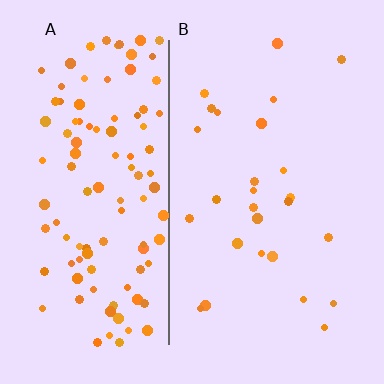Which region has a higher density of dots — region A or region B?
A (the left).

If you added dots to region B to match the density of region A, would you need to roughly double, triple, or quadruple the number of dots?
Approximately quadruple.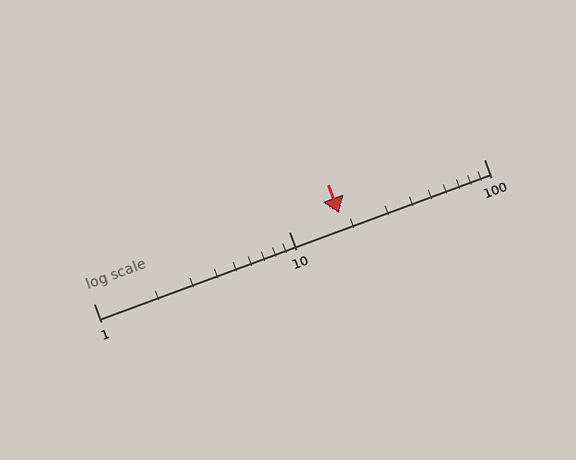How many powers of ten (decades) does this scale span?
The scale spans 2 decades, from 1 to 100.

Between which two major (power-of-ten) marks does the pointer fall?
The pointer is between 10 and 100.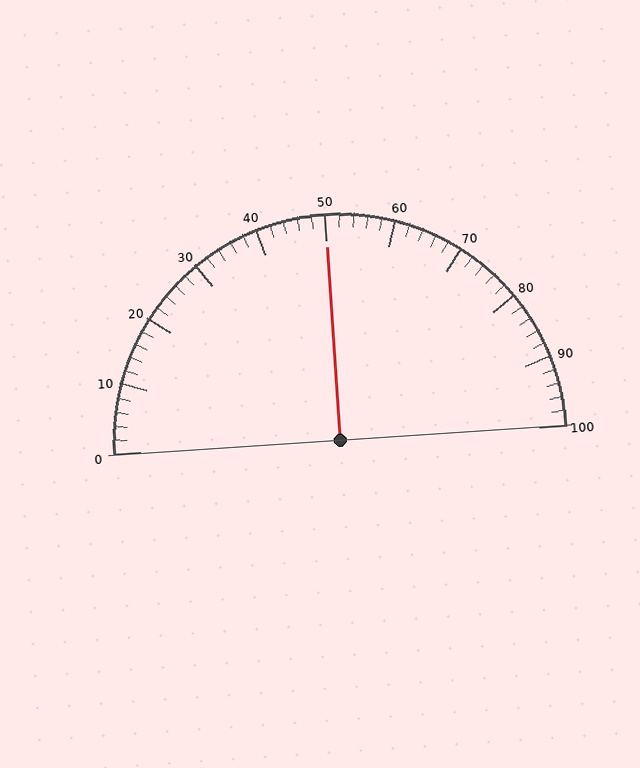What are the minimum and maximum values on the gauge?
The gauge ranges from 0 to 100.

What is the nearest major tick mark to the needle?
The nearest major tick mark is 50.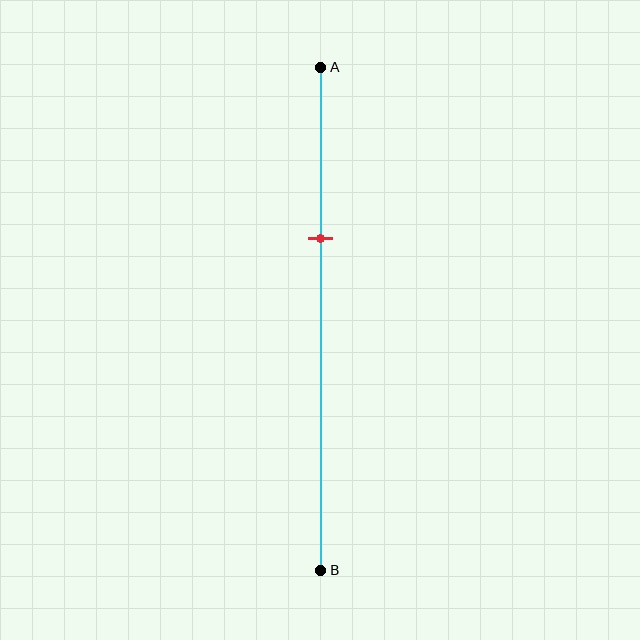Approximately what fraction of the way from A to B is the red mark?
The red mark is approximately 35% of the way from A to B.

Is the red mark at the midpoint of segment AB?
No, the mark is at about 35% from A, not at the 50% midpoint.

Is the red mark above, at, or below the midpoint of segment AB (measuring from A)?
The red mark is above the midpoint of segment AB.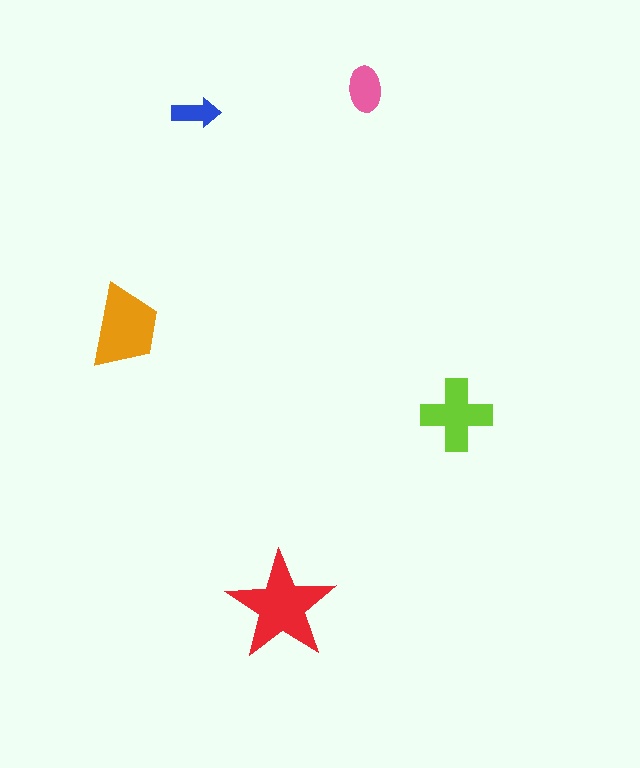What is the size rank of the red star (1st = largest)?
1st.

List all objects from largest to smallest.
The red star, the orange trapezoid, the lime cross, the pink ellipse, the blue arrow.